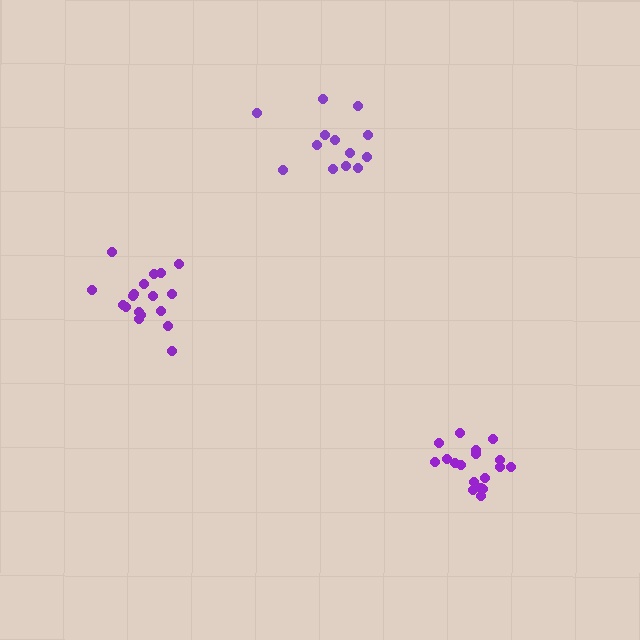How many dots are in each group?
Group 1: 18 dots, Group 2: 18 dots, Group 3: 13 dots (49 total).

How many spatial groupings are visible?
There are 3 spatial groupings.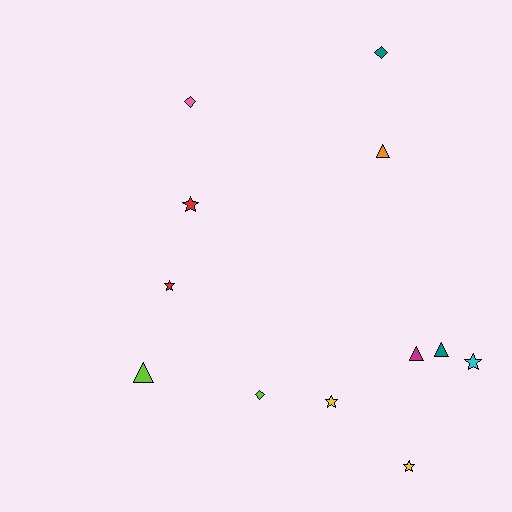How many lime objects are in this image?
There are 2 lime objects.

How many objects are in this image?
There are 12 objects.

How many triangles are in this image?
There are 4 triangles.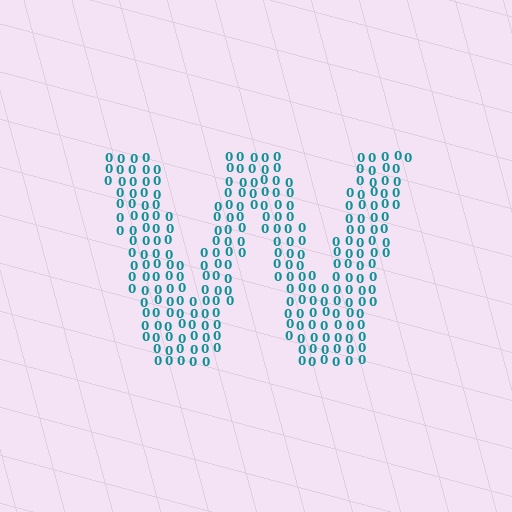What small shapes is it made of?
It is made of small digit 0's.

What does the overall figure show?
The overall figure shows the letter W.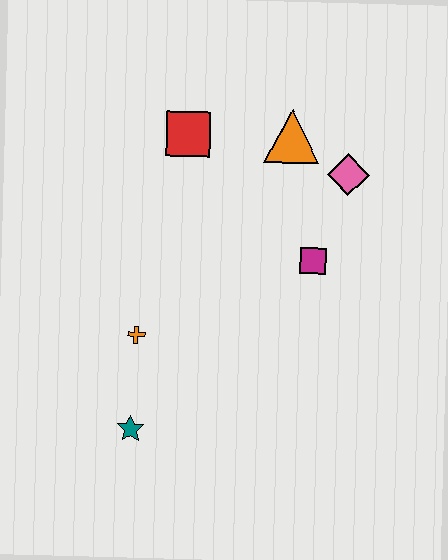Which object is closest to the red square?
The orange triangle is closest to the red square.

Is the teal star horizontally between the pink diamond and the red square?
No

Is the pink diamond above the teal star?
Yes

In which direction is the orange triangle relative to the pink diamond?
The orange triangle is to the left of the pink diamond.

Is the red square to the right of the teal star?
Yes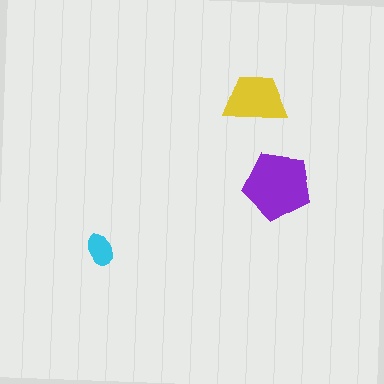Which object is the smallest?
The cyan ellipse.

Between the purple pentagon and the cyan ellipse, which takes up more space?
The purple pentagon.